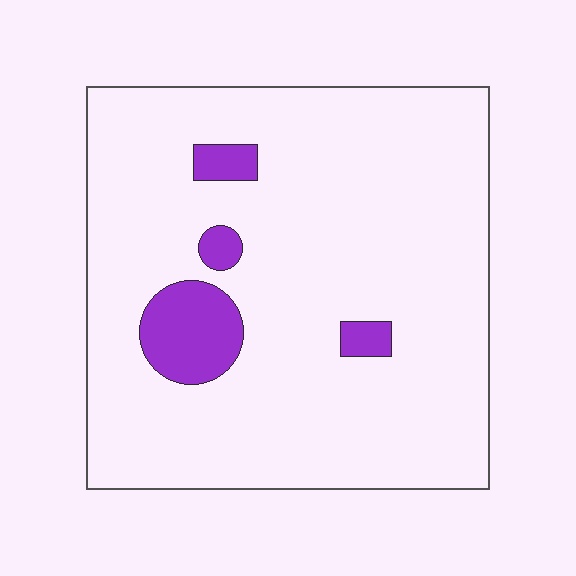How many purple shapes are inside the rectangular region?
4.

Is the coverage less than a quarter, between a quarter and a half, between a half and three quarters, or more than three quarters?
Less than a quarter.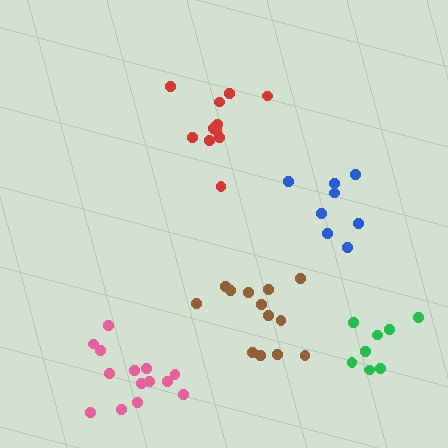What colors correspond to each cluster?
The clusters are colored: pink, blue, red, brown, green.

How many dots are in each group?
Group 1: 14 dots, Group 2: 8 dots, Group 3: 11 dots, Group 4: 13 dots, Group 5: 8 dots (54 total).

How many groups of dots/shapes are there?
There are 5 groups.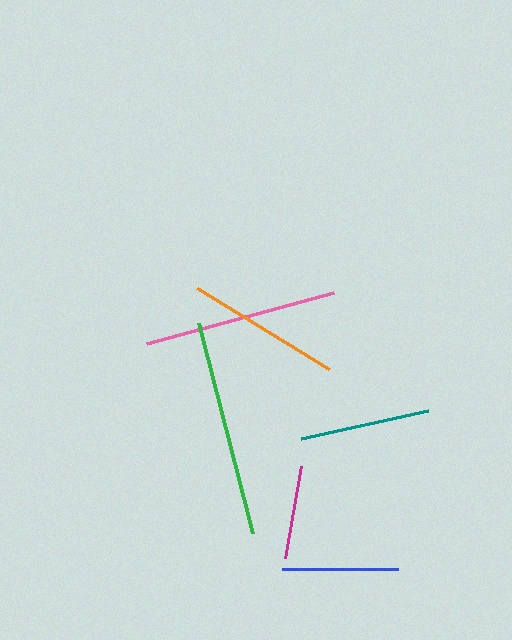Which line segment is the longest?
The green line is the longest at approximately 217 pixels.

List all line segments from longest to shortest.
From longest to shortest: green, pink, orange, teal, blue, magenta.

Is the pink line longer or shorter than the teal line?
The pink line is longer than the teal line.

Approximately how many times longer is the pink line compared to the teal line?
The pink line is approximately 1.5 times the length of the teal line.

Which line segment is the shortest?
The magenta line is the shortest at approximately 94 pixels.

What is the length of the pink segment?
The pink segment is approximately 194 pixels long.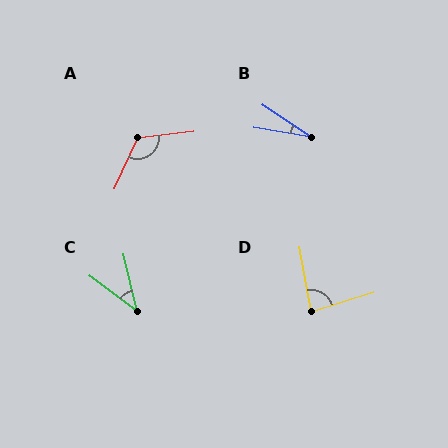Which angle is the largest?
A, at approximately 121 degrees.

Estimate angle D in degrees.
Approximately 83 degrees.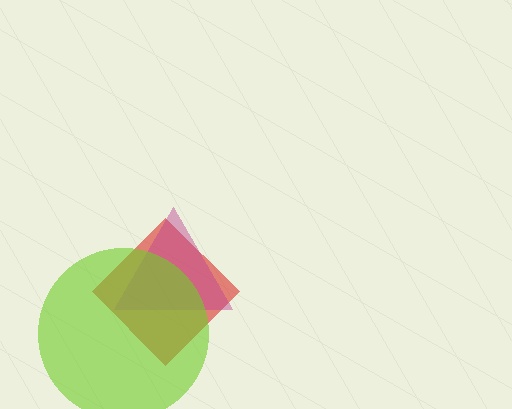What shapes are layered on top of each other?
The layered shapes are: a red diamond, a magenta triangle, a lime circle.